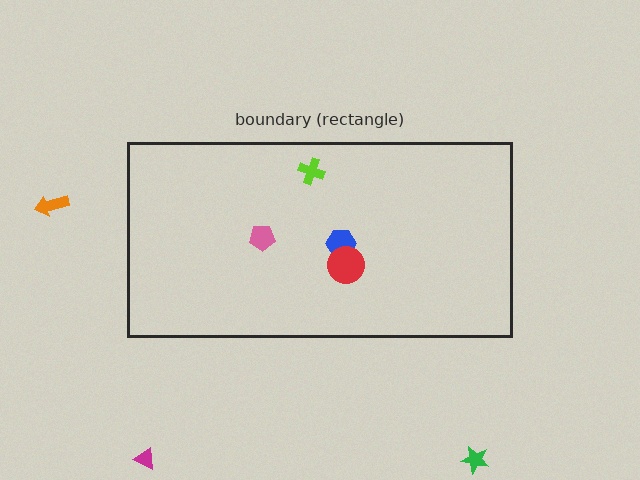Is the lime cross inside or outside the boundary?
Inside.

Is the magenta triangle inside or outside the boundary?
Outside.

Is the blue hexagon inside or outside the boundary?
Inside.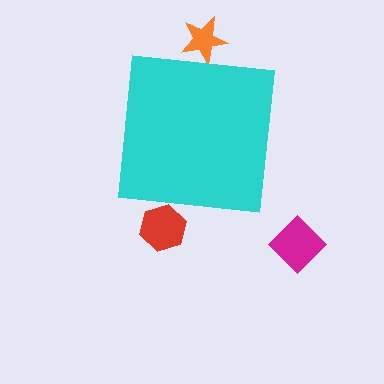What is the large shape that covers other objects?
A cyan square.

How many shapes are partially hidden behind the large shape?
2 shapes are partially hidden.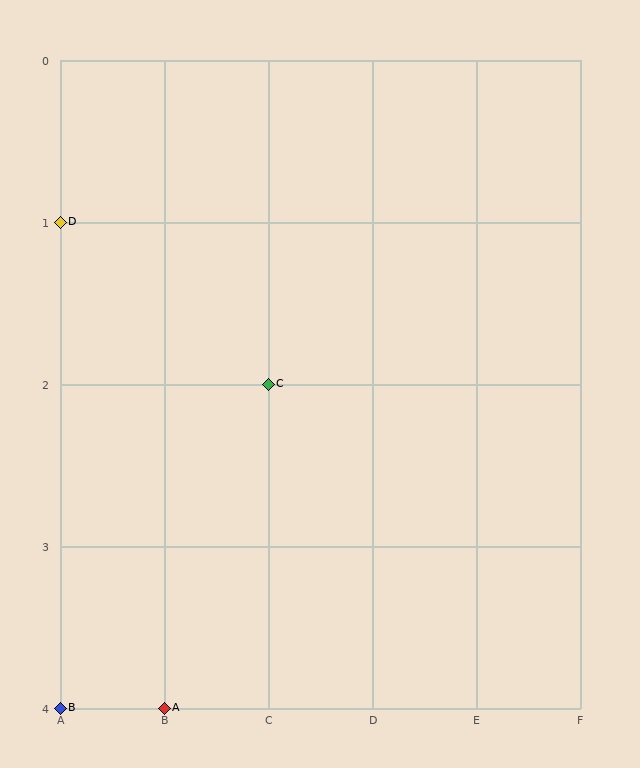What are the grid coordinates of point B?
Point B is at grid coordinates (A, 4).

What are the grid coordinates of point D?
Point D is at grid coordinates (A, 1).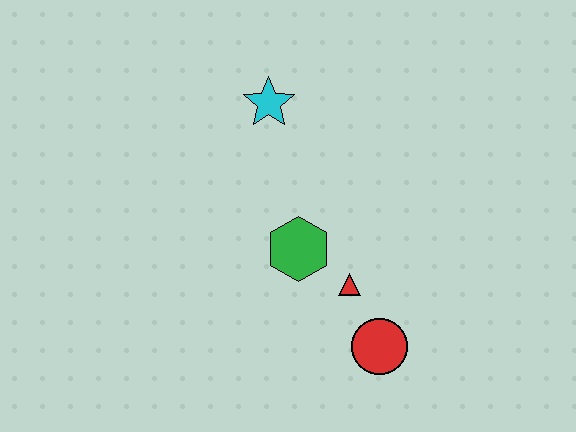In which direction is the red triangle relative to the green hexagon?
The red triangle is to the right of the green hexagon.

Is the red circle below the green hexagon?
Yes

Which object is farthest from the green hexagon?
The cyan star is farthest from the green hexagon.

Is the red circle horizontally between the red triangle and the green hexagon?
No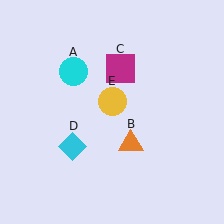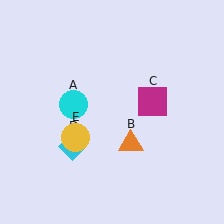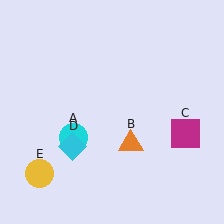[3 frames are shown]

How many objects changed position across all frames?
3 objects changed position: cyan circle (object A), magenta square (object C), yellow circle (object E).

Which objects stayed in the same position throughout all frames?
Orange triangle (object B) and cyan diamond (object D) remained stationary.